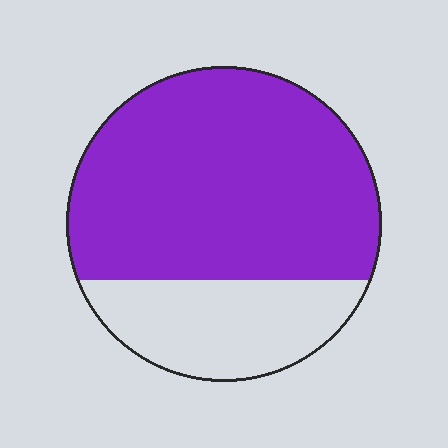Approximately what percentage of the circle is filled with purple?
Approximately 70%.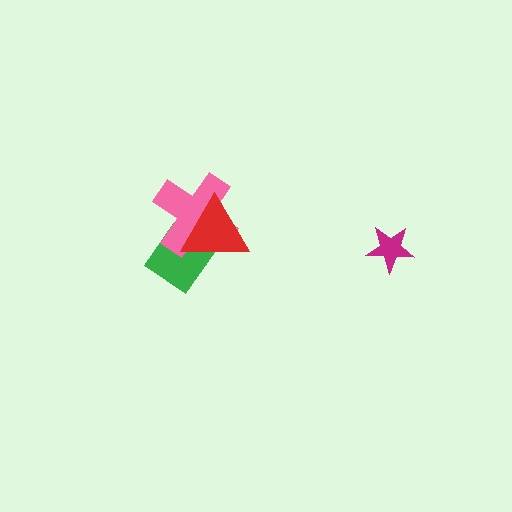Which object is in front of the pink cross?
The red triangle is in front of the pink cross.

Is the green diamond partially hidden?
Yes, it is partially covered by another shape.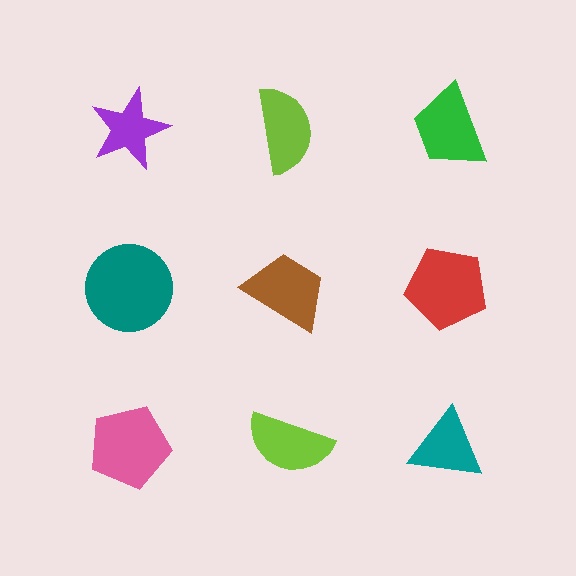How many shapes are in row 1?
3 shapes.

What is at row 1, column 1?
A purple star.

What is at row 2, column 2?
A brown trapezoid.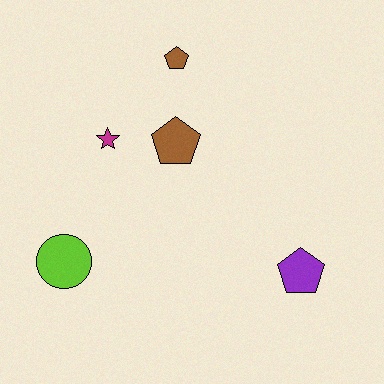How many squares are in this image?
There are no squares.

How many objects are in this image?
There are 5 objects.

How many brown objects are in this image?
There are 2 brown objects.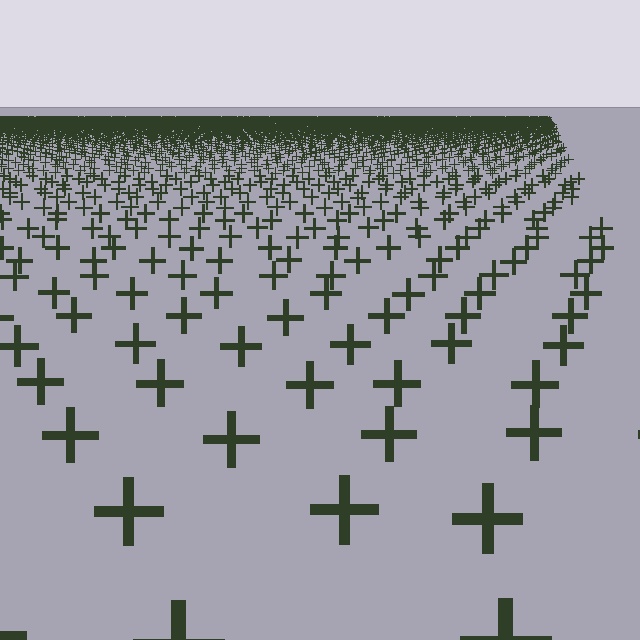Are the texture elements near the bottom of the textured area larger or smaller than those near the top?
Larger. Near the bottom, elements are closer to the viewer and appear at a bigger on-screen size.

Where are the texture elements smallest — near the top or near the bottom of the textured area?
Near the top.